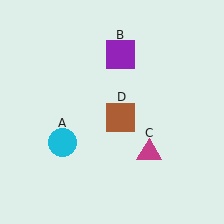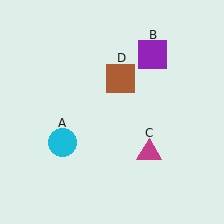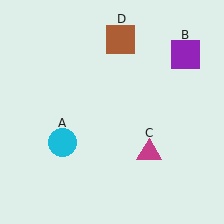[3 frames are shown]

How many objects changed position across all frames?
2 objects changed position: purple square (object B), brown square (object D).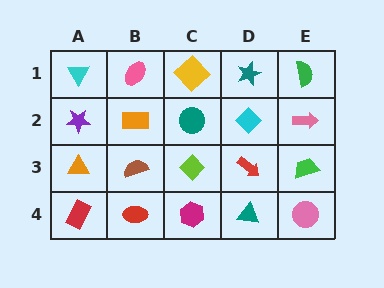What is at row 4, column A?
A red rectangle.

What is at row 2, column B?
An orange rectangle.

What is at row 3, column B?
A brown semicircle.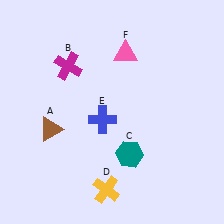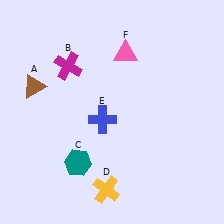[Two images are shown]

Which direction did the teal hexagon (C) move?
The teal hexagon (C) moved left.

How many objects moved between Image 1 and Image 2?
2 objects moved between the two images.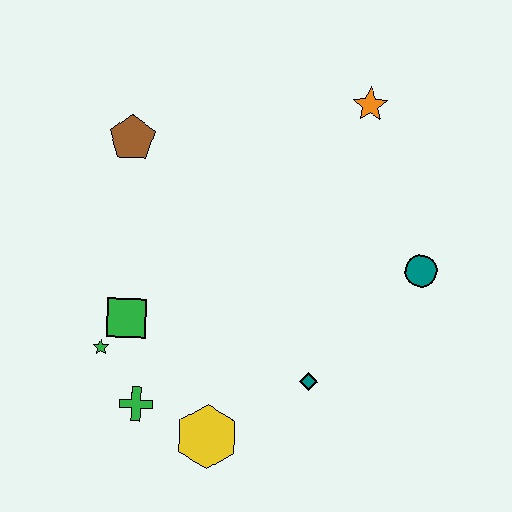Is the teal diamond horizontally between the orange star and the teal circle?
No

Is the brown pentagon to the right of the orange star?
No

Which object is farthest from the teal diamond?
The brown pentagon is farthest from the teal diamond.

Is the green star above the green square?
No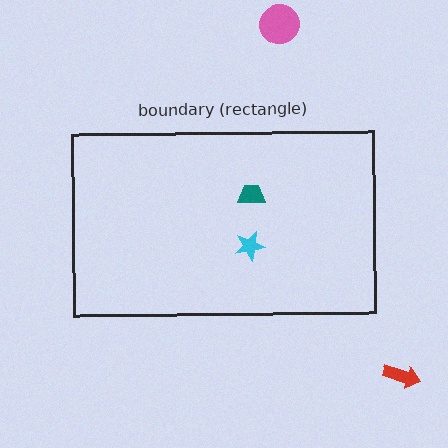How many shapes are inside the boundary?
2 inside, 2 outside.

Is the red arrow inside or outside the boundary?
Outside.